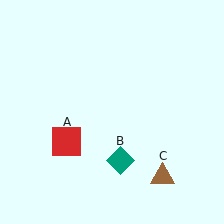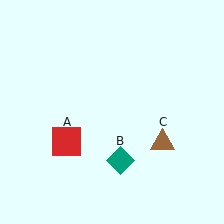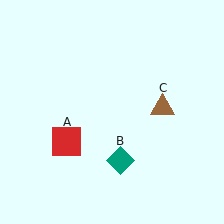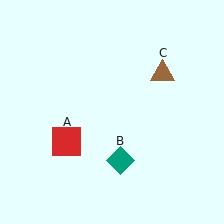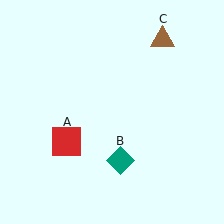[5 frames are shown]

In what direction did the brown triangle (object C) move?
The brown triangle (object C) moved up.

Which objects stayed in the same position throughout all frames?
Red square (object A) and teal diamond (object B) remained stationary.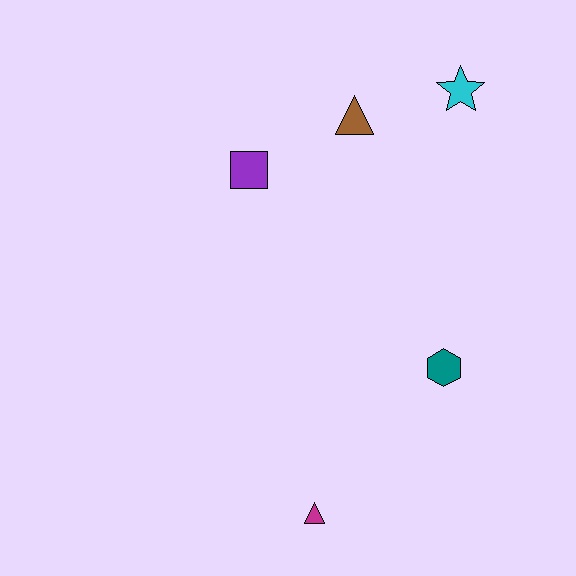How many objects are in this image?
There are 5 objects.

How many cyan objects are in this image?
There is 1 cyan object.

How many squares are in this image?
There is 1 square.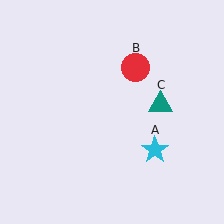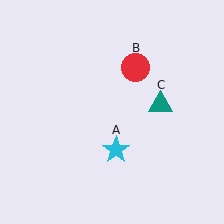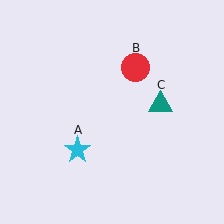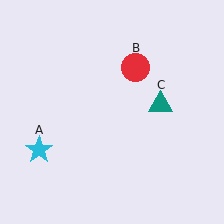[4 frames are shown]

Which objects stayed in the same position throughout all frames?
Red circle (object B) and teal triangle (object C) remained stationary.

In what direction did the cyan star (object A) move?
The cyan star (object A) moved left.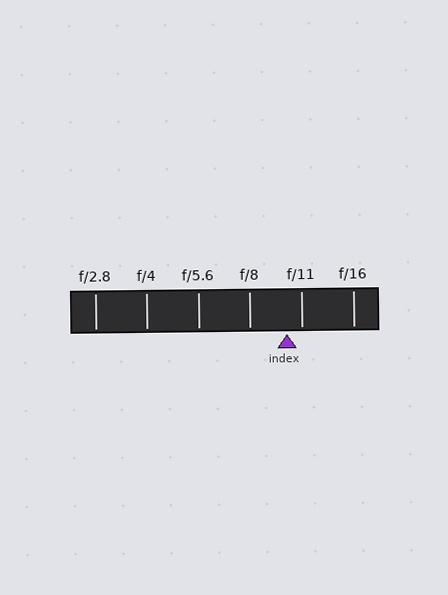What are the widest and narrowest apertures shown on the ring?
The widest aperture shown is f/2.8 and the narrowest is f/16.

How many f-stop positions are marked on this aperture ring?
There are 6 f-stop positions marked.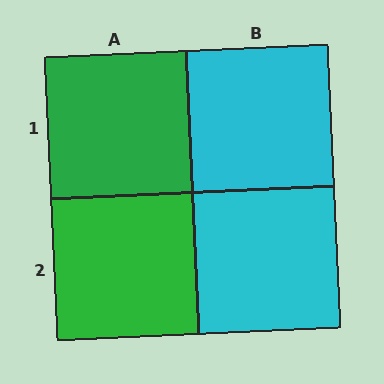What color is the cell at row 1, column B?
Cyan.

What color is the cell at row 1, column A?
Green.